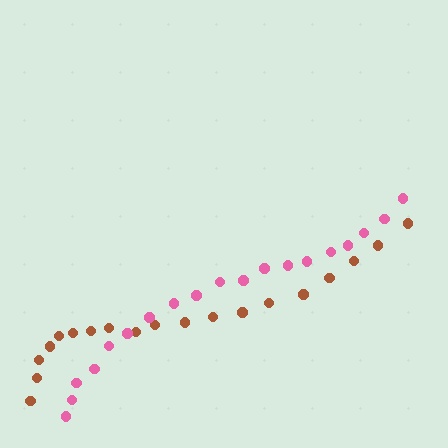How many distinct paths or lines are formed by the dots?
There are 2 distinct paths.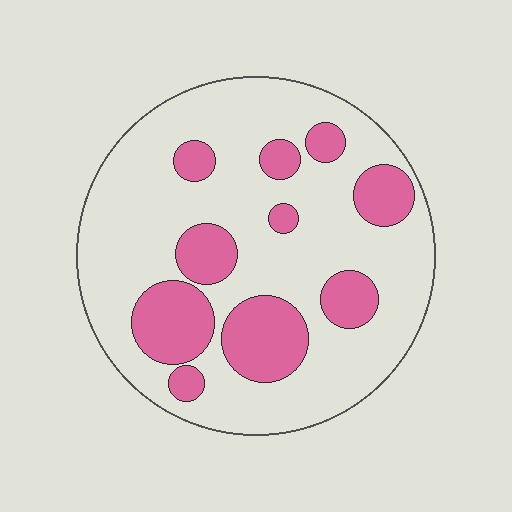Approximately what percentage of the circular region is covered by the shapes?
Approximately 25%.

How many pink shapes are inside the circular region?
10.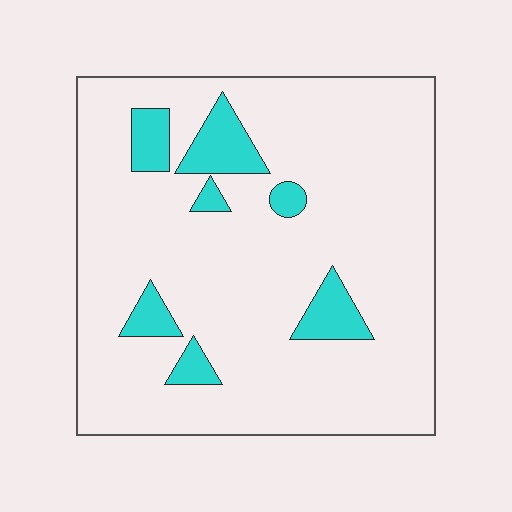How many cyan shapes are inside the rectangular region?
7.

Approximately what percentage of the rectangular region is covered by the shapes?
Approximately 10%.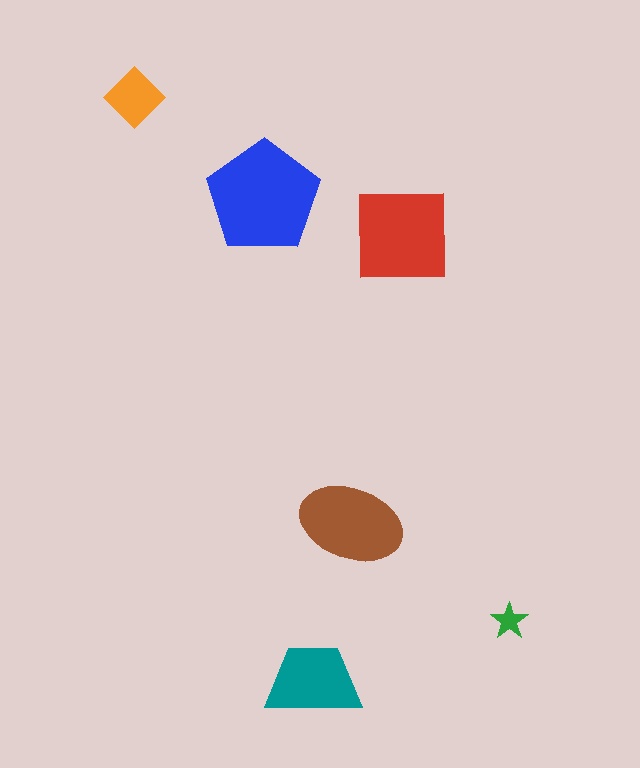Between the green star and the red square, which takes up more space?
The red square.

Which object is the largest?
The blue pentagon.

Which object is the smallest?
The green star.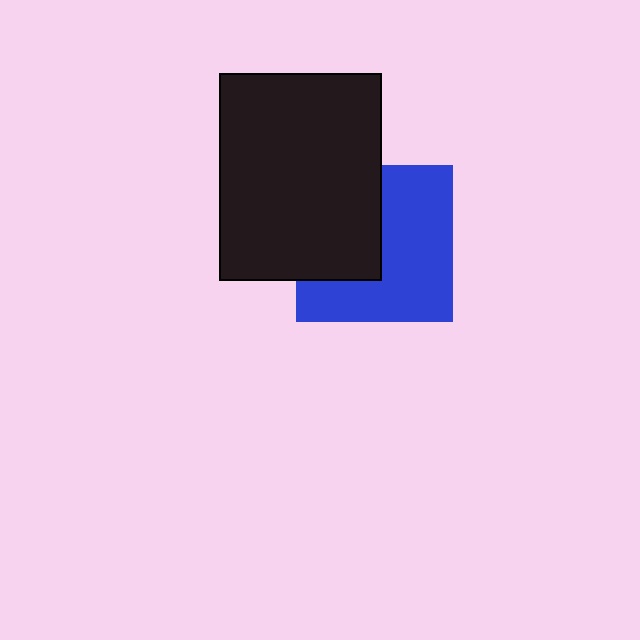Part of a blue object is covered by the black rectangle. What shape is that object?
It is a square.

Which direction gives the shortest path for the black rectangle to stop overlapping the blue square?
Moving left gives the shortest separation.